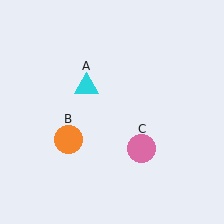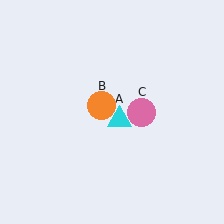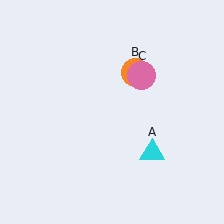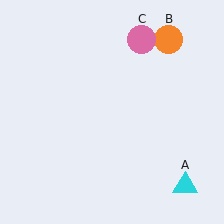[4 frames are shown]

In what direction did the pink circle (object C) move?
The pink circle (object C) moved up.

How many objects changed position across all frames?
3 objects changed position: cyan triangle (object A), orange circle (object B), pink circle (object C).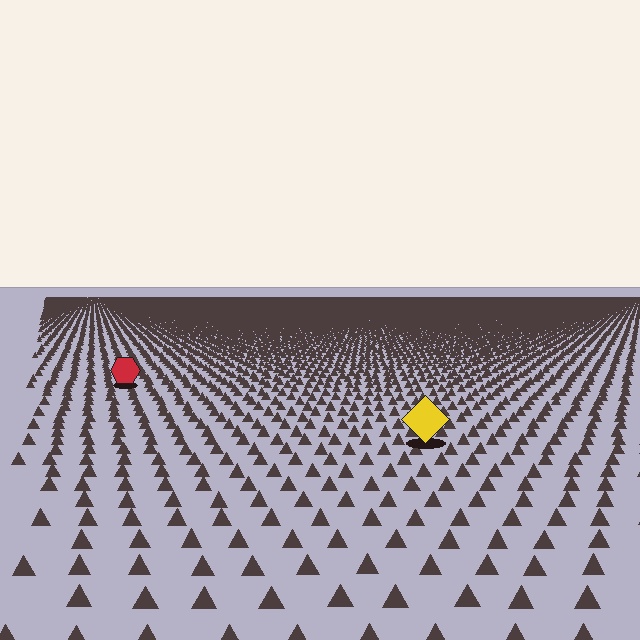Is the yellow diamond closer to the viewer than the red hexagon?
Yes. The yellow diamond is closer — you can tell from the texture gradient: the ground texture is coarser near it.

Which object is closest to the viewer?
The yellow diamond is closest. The texture marks near it are larger and more spread out.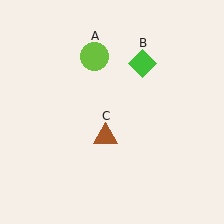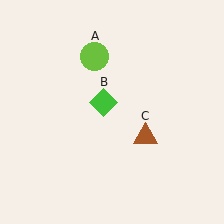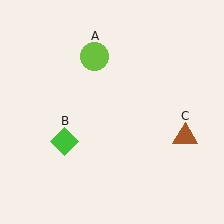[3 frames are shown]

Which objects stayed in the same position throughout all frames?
Lime circle (object A) remained stationary.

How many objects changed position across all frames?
2 objects changed position: green diamond (object B), brown triangle (object C).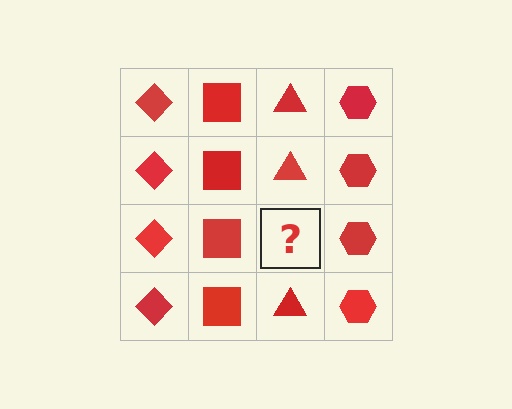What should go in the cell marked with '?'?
The missing cell should contain a red triangle.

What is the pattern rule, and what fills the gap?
The rule is that each column has a consistent shape. The gap should be filled with a red triangle.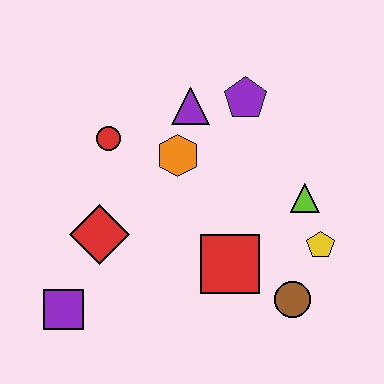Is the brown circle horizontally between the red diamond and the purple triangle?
No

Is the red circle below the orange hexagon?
No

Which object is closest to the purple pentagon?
The purple triangle is closest to the purple pentagon.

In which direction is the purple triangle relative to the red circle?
The purple triangle is to the right of the red circle.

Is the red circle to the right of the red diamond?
Yes